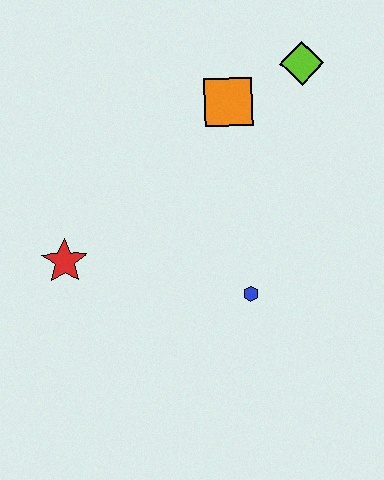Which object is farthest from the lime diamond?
The red star is farthest from the lime diamond.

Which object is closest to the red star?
The blue hexagon is closest to the red star.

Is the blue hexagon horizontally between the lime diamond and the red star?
Yes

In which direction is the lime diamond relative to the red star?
The lime diamond is to the right of the red star.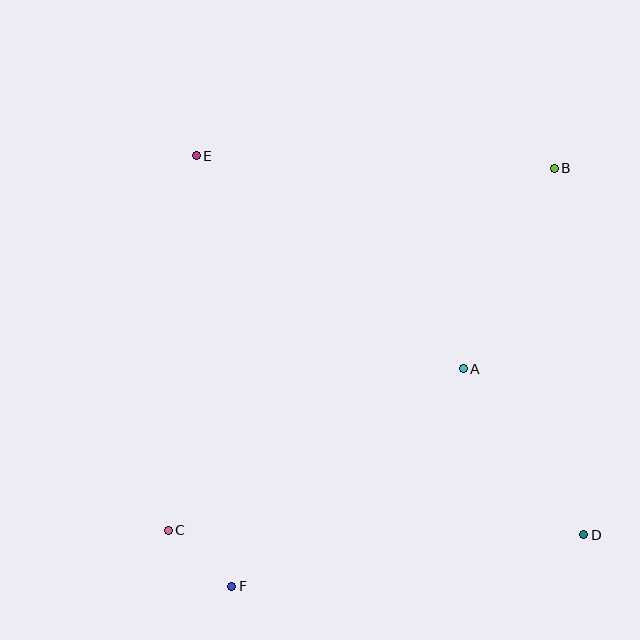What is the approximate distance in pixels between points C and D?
The distance between C and D is approximately 416 pixels.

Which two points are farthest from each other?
Points D and E are farthest from each other.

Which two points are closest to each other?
Points C and F are closest to each other.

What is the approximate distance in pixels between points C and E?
The distance between C and E is approximately 376 pixels.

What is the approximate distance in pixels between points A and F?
The distance between A and F is approximately 317 pixels.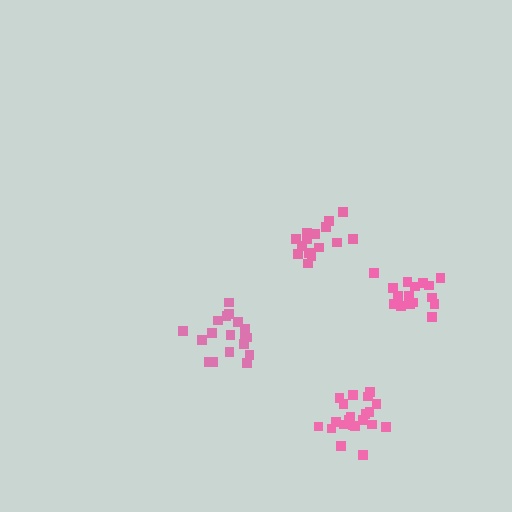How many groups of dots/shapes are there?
There are 4 groups.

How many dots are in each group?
Group 1: 18 dots, Group 2: 16 dots, Group 3: 21 dots, Group 4: 15 dots (70 total).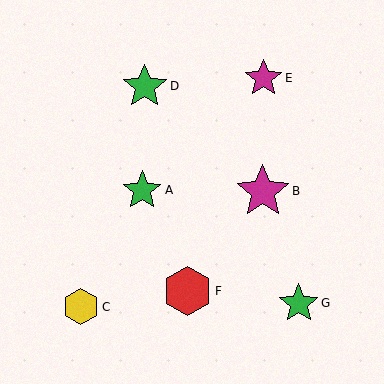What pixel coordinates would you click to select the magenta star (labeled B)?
Click at (263, 191) to select the magenta star B.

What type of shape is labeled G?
Shape G is a green star.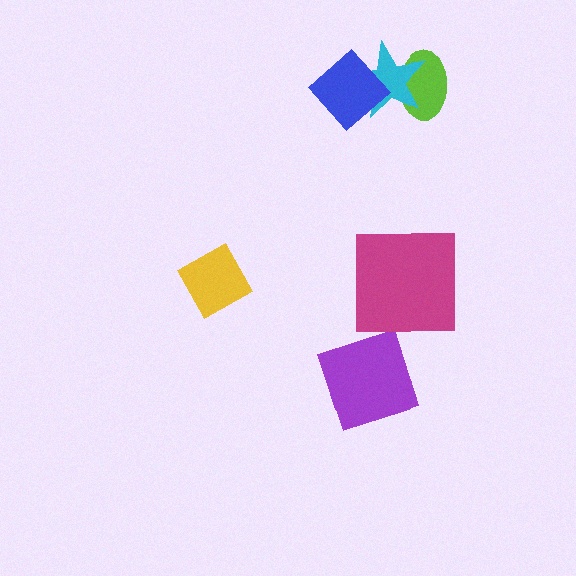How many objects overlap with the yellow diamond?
0 objects overlap with the yellow diamond.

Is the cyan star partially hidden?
Yes, it is partially covered by another shape.